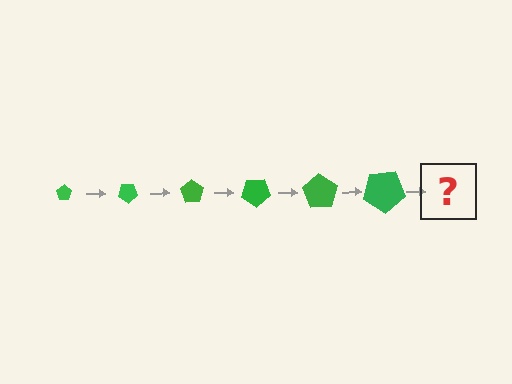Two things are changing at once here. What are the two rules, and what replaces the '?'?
The two rules are that the pentagon grows larger each step and it rotates 35 degrees each step. The '?' should be a pentagon, larger than the previous one and rotated 210 degrees from the start.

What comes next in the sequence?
The next element should be a pentagon, larger than the previous one and rotated 210 degrees from the start.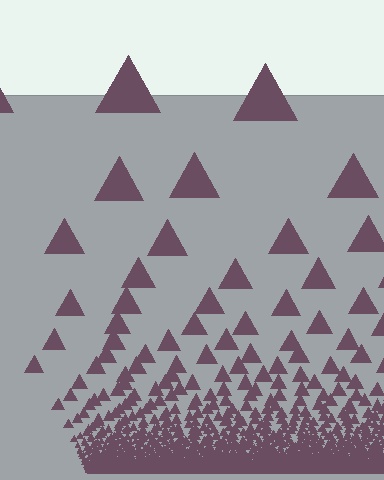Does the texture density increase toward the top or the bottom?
Density increases toward the bottom.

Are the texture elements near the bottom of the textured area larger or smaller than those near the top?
Smaller. The gradient is inverted — elements near the bottom are smaller and denser.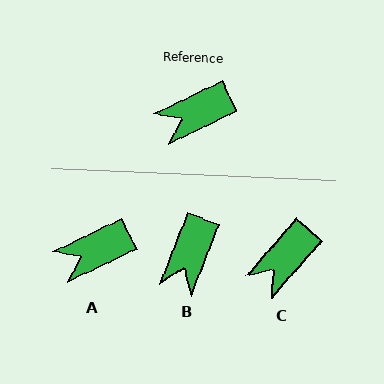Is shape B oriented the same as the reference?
No, it is off by about 43 degrees.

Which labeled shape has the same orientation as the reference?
A.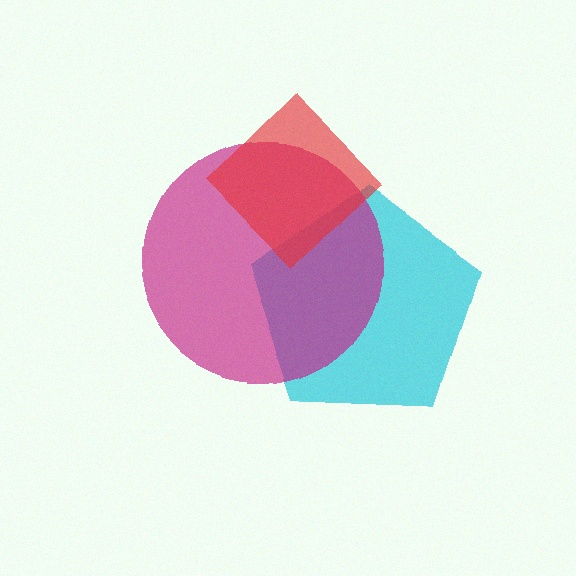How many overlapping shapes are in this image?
There are 3 overlapping shapes in the image.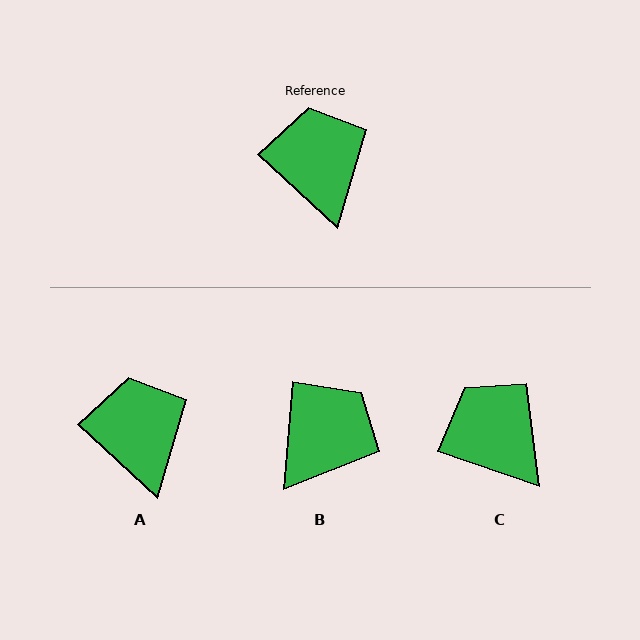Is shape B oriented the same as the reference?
No, it is off by about 52 degrees.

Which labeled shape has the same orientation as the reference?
A.